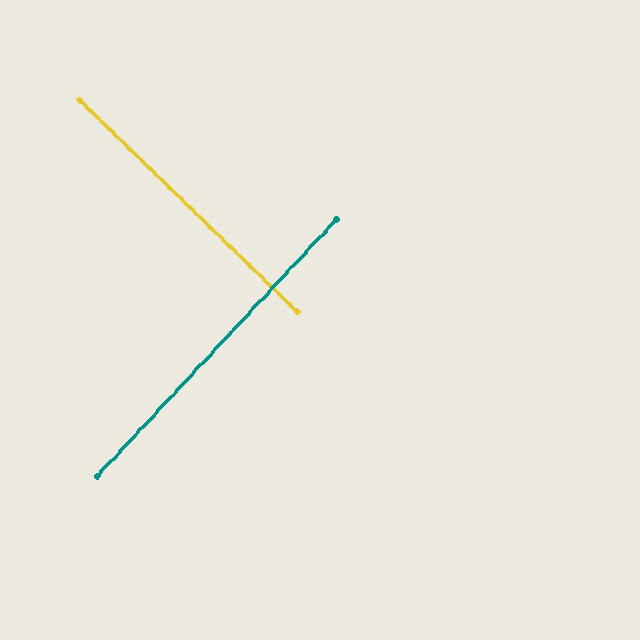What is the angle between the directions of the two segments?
Approximately 89 degrees.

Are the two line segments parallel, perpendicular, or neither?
Perpendicular — they meet at approximately 89°.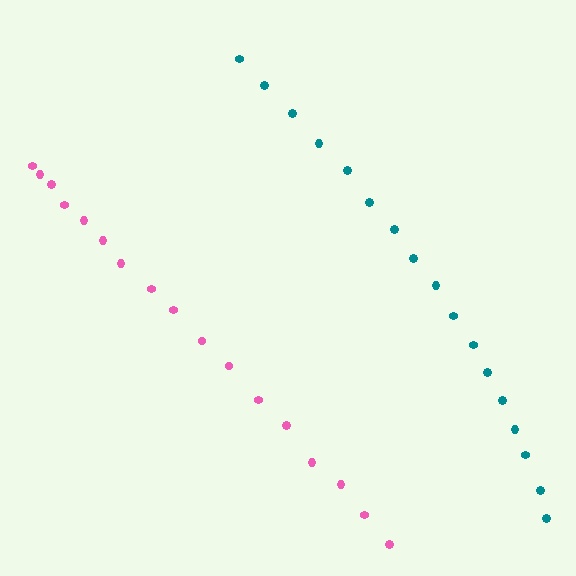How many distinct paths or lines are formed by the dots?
There are 2 distinct paths.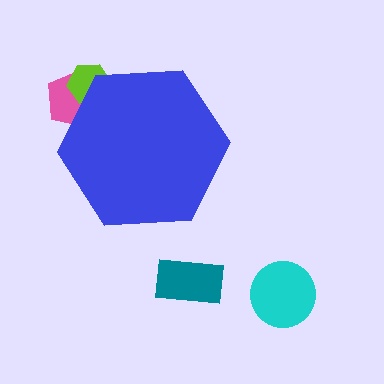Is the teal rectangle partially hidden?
No, the teal rectangle is fully visible.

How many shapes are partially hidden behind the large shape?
2 shapes are partially hidden.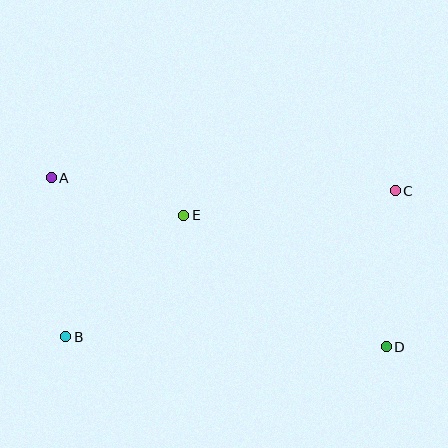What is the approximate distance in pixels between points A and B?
The distance between A and B is approximately 160 pixels.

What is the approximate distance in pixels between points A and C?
The distance between A and C is approximately 344 pixels.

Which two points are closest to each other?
Points A and E are closest to each other.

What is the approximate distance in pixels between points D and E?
The distance between D and E is approximately 241 pixels.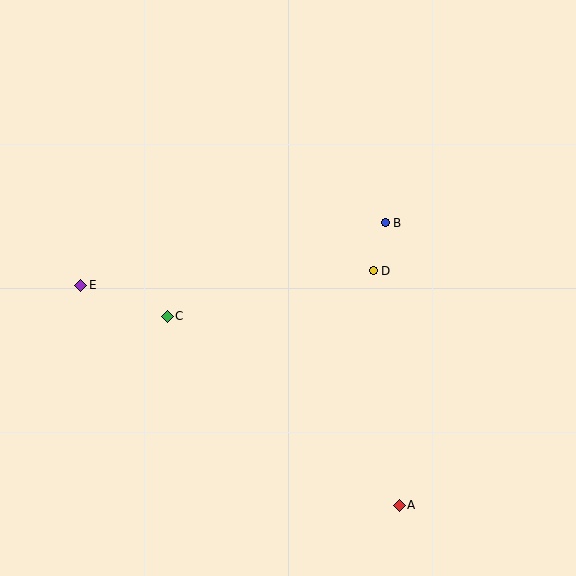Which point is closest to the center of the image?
Point D at (373, 271) is closest to the center.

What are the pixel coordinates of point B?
Point B is at (385, 223).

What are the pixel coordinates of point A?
Point A is at (399, 505).